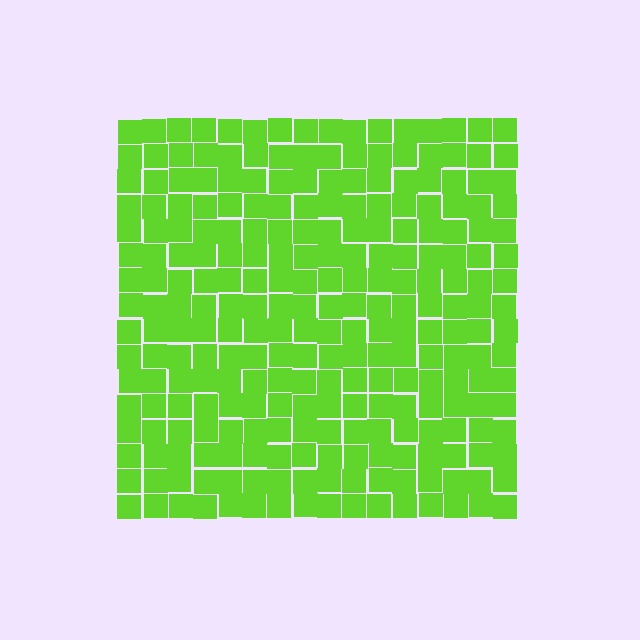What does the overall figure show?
The overall figure shows a square.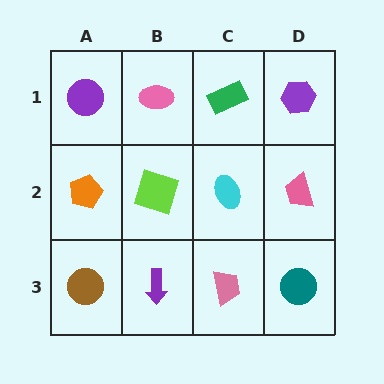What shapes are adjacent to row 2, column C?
A green rectangle (row 1, column C), a pink trapezoid (row 3, column C), a lime square (row 2, column B), a pink trapezoid (row 2, column D).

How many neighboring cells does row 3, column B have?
3.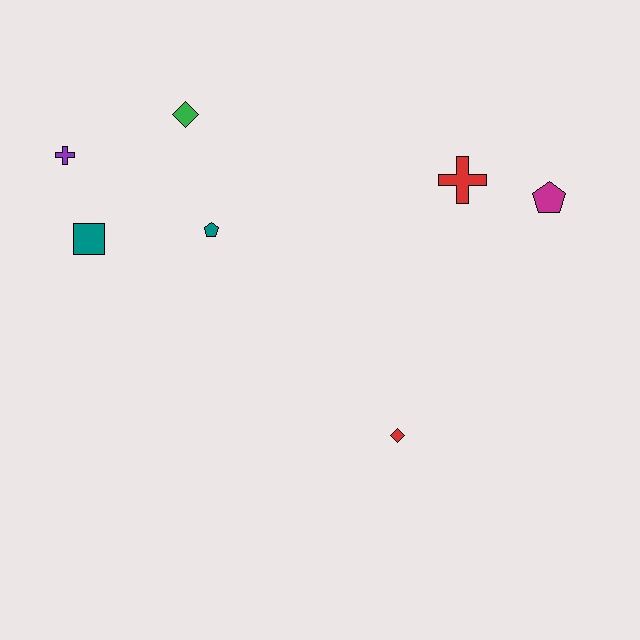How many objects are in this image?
There are 7 objects.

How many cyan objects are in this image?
There are no cyan objects.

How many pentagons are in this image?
There are 2 pentagons.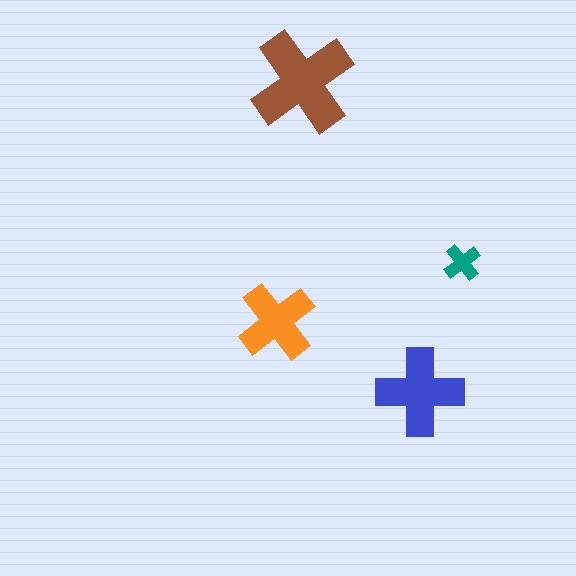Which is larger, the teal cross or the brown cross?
The brown one.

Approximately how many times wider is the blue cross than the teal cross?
About 2.5 times wider.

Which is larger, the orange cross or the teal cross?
The orange one.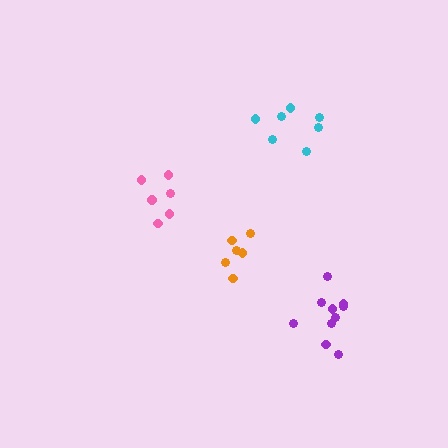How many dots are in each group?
Group 1: 7 dots, Group 2: 6 dots, Group 3: 10 dots, Group 4: 6 dots (29 total).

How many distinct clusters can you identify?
There are 4 distinct clusters.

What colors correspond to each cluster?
The clusters are colored: cyan, orange, purple, pink.